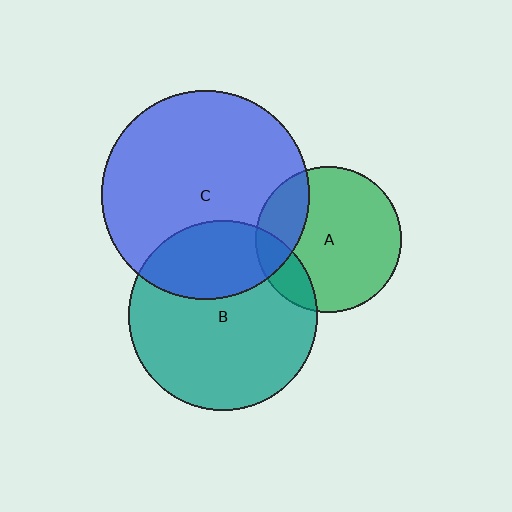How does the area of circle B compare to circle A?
Approximately 1.7 times.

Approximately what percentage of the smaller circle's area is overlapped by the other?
Approximately 30%.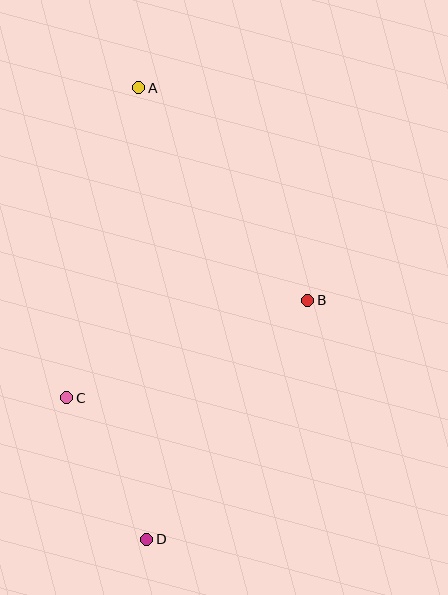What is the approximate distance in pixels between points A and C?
The distance between A and C is approximately 318 pixels.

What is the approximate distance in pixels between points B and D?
The distance between B and D is approximately 288 pixels.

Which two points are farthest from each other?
Points A and D are farthest from each other.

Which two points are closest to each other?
Points C and D are closest to each other.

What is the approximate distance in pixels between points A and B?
The distance between A and B is approximately 271 pixels.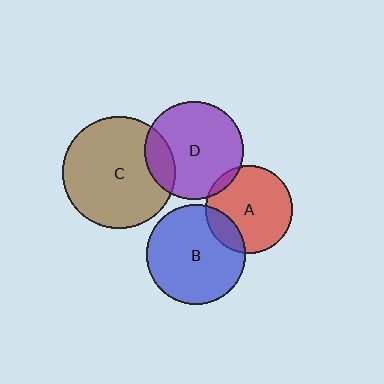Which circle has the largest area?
Circle C (brown).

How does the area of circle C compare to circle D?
Approximately 1.3 times.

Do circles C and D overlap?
Yes.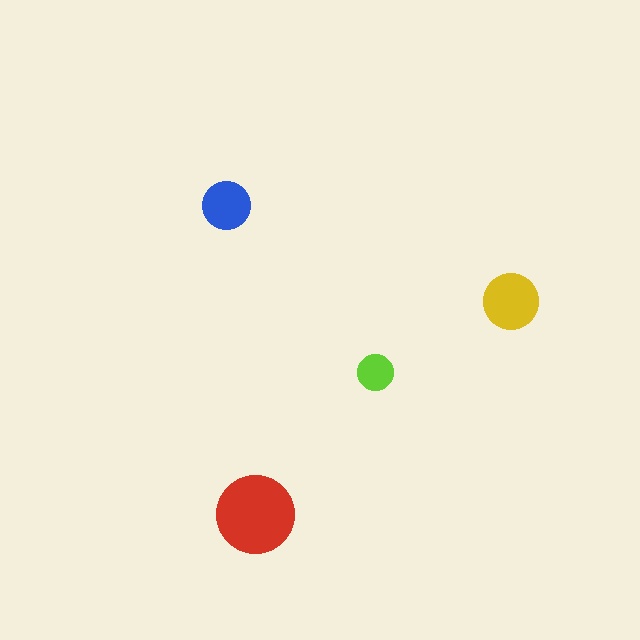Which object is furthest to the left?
The blue circle is leftmost.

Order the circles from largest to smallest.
the red one, the yellow one, the blue one, the lime one.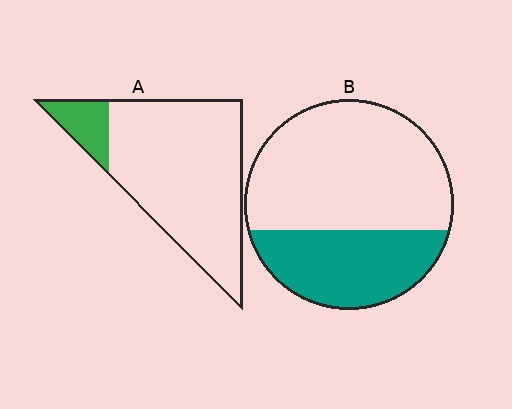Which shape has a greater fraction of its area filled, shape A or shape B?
Shape B.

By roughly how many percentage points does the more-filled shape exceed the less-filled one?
By roughly 20 percentage points (B over A).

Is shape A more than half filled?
No.